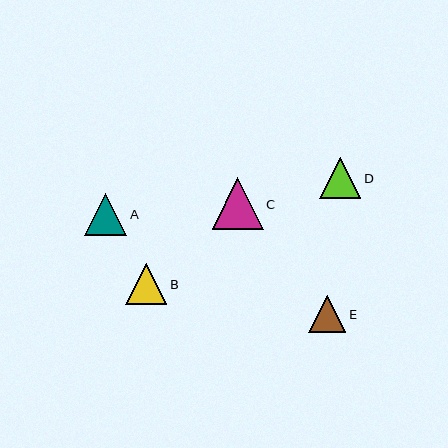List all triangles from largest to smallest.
From largest to smallest: C, A, D, B, E.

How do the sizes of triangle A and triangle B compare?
Triangle A and triangle B are approximately the same size.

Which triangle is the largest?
Triangle C is the largest with a size of approximately 51 pixels.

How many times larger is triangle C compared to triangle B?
Triangle C is approximately 1.2 times the size of triangle B.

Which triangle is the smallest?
Triangle E is the smallest with a size of approximately 37 pixels.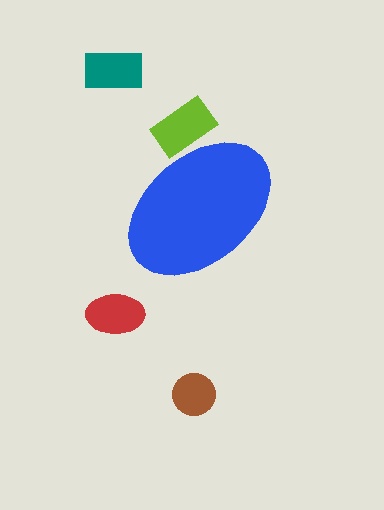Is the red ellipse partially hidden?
No, the red ellipse is fully visible.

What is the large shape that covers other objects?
A blue ellipse.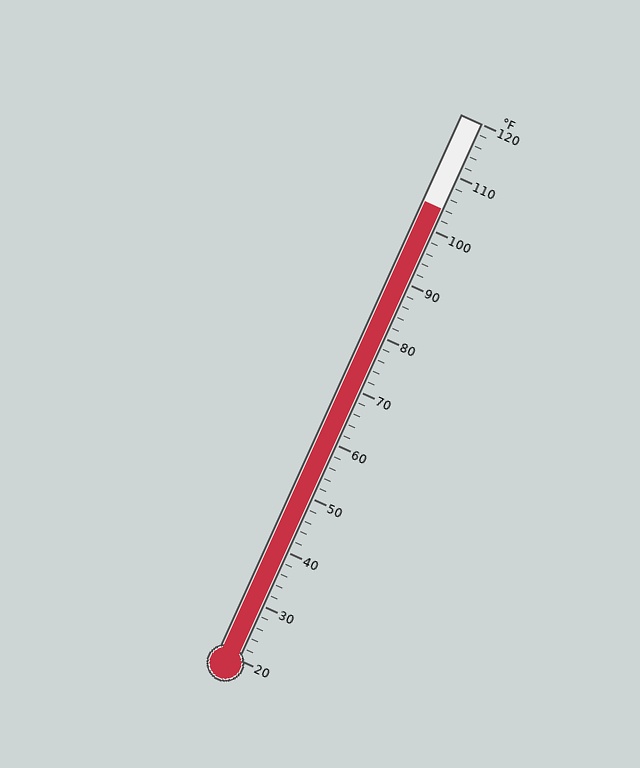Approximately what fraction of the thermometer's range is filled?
The thermometer is filled to approximately 85% of its range.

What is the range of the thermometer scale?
The thermometer scale ranges from 20°F to 120°F.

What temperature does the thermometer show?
The thermometer shows approximately 104°F.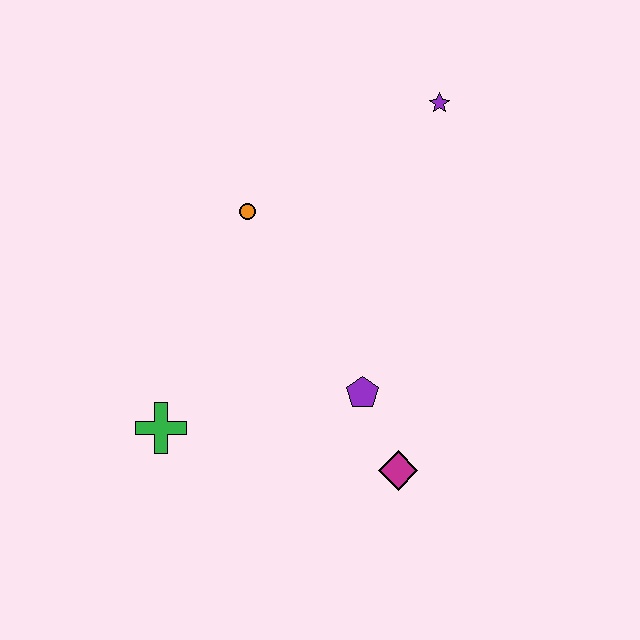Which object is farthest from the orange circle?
The magenta diamond is farthest from the orange circle.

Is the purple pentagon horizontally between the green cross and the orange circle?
No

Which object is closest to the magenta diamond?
The purple pentagon is closest to the magenta diamond.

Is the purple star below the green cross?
No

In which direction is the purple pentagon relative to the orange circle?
The purple pentagon is below the orange circle.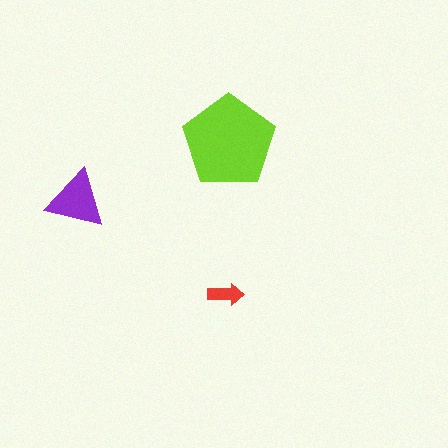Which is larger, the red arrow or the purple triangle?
The purple triangle.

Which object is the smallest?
The red arrow.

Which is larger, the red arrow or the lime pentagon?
The lime pentagon.